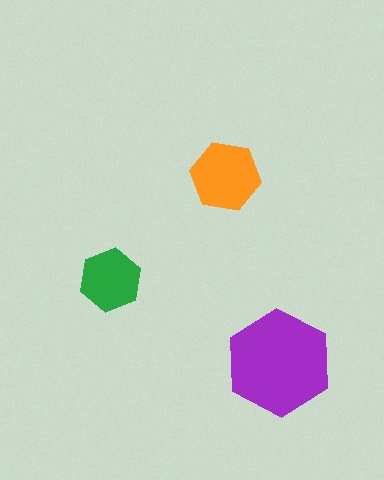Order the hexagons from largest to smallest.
the purple one, the orange one, the green one.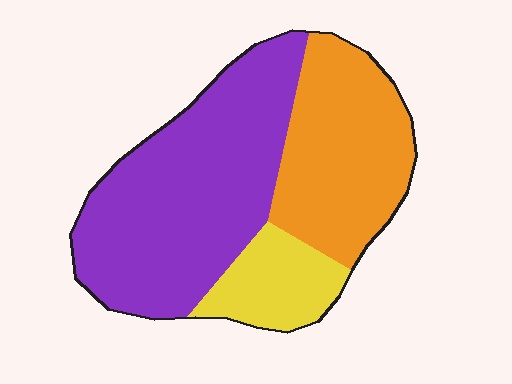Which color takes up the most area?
Purple, at roughly 55%.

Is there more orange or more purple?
Purple.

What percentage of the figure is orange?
Orange covers 33% of the figure.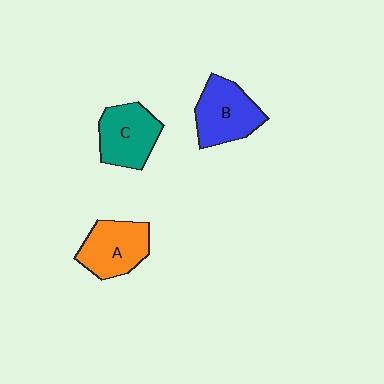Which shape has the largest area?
Shape B (blue).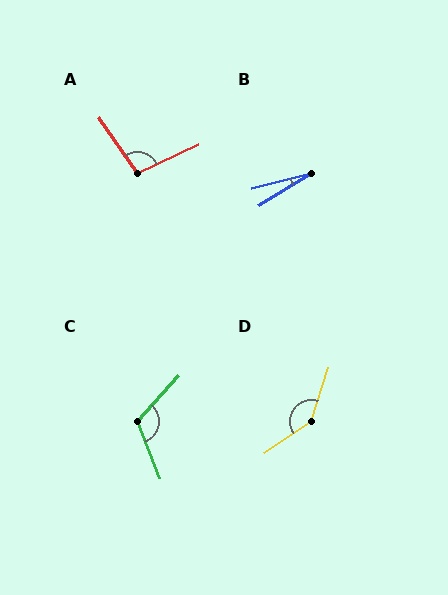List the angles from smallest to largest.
B (17°), A (98°), C (117°), D (142°).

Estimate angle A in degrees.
Approximately 98 degrees.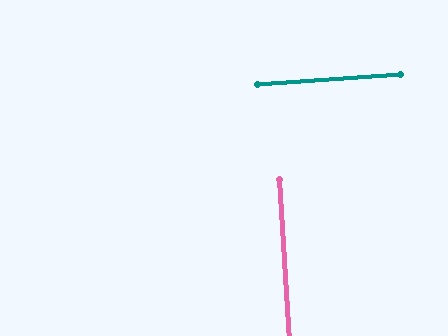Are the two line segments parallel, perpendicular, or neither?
Perpendicular — they meet at approximately 89°.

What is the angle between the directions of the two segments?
Approximately 89 degrees.